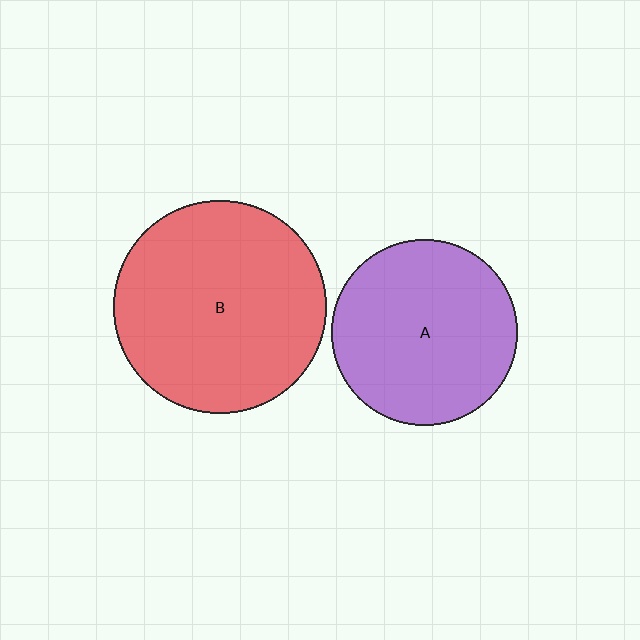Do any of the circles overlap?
No, none of the circles overlap.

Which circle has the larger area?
Circle B (red).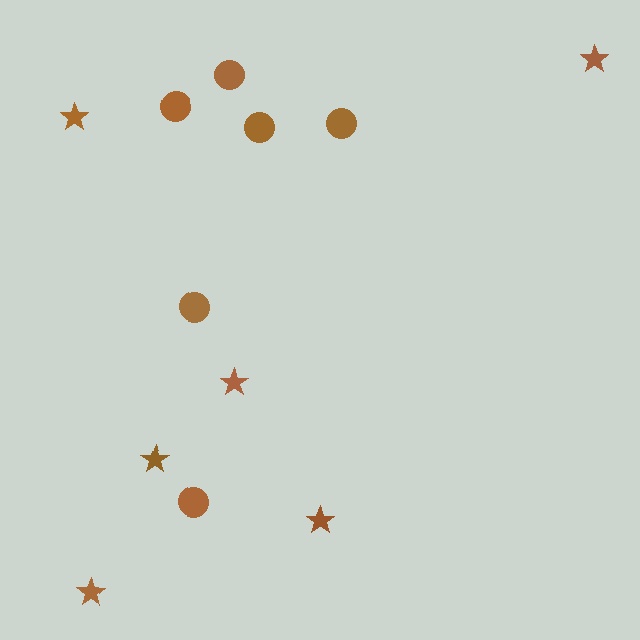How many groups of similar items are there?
There are 2 groups: one group of stars (6) and one group of circles (6).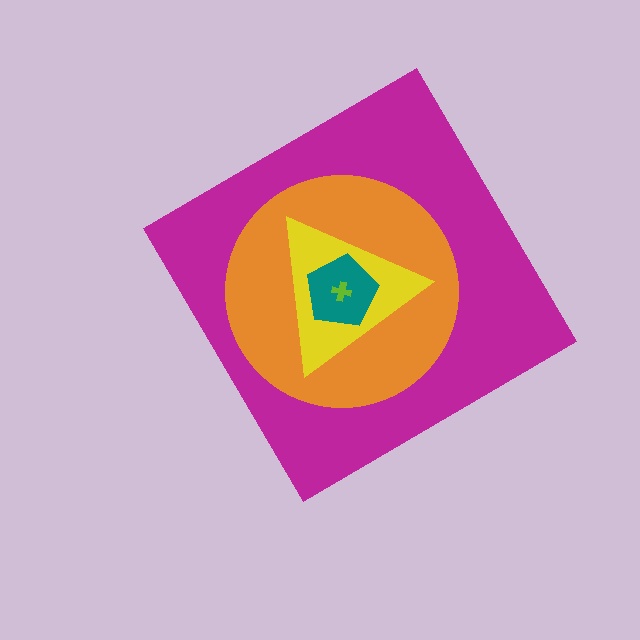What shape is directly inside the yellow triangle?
The teal pentagon.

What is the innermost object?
The lime cross.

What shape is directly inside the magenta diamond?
The orange circle.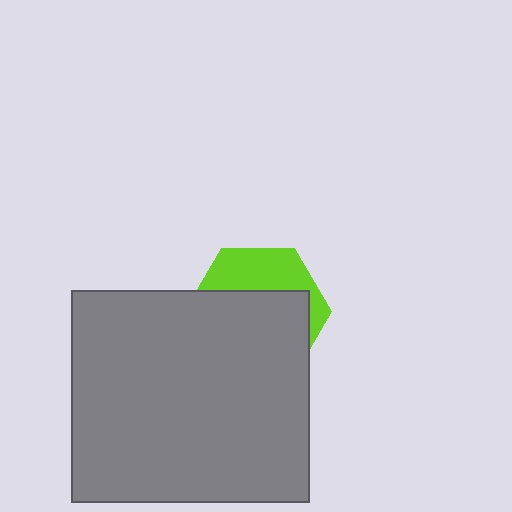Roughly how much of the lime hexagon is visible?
A small part of it is visible (roughly 34%).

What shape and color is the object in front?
The object in front is a gray rectangle.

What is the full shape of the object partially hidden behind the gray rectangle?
The partially hidden object is a lime hexagon.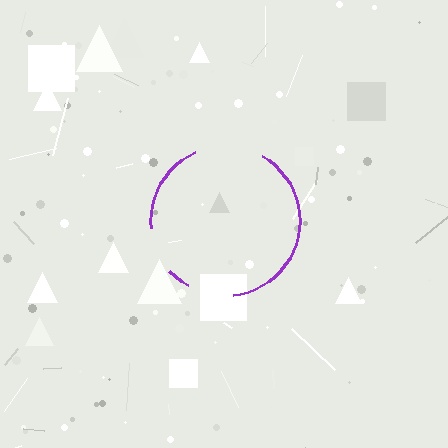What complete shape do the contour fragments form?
The contour fragments form a circle.